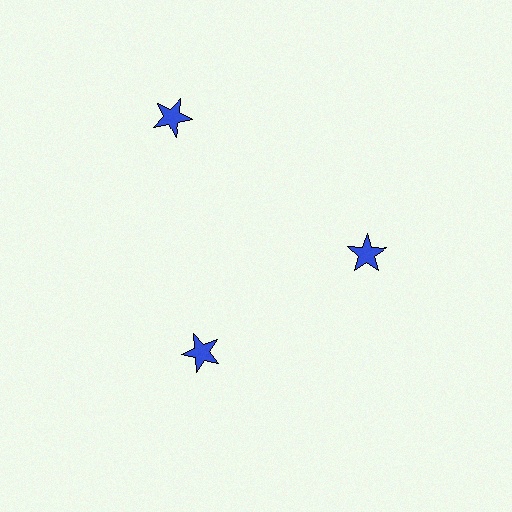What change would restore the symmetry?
The symmetry would be restored by moving it inward, back onto the ring so that all 3 stars sit at equal angles and equal distance from the center.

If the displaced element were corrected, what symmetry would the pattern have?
It would have 3-fold rotational symmetry — the pattern would map onto itself every 120 degrees.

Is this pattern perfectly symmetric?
No. The 3 blue stars are arranged in a ring, but one element near the 11 o'clock position is pushed outward from the center, breaking the 3-fold rotational symmetry.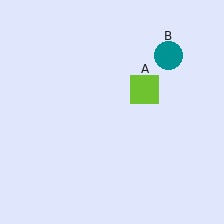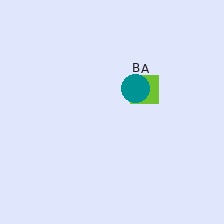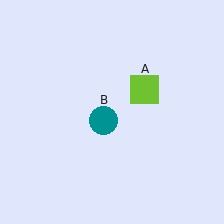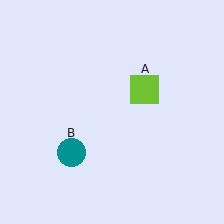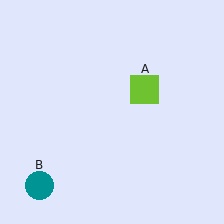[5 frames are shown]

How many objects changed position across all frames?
1 object changed position: teal circle (object B).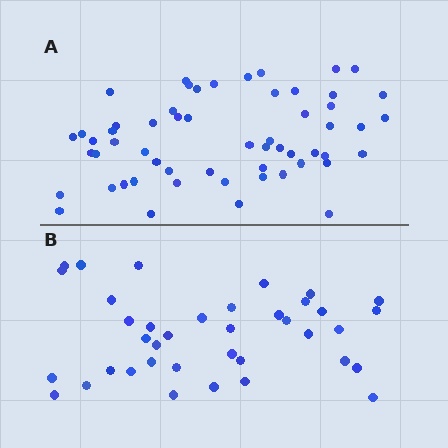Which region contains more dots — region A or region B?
Region A (the top region) has more dots.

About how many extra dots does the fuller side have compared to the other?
Region A has approximately 20 more dots than region B.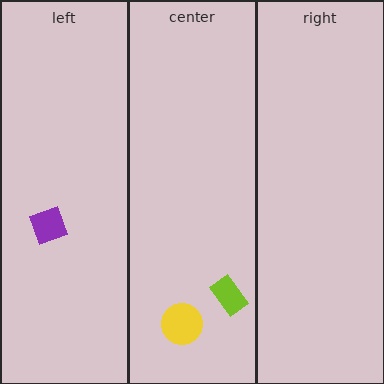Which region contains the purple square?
The left region.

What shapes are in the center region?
The yellow circle, the lime rectangle.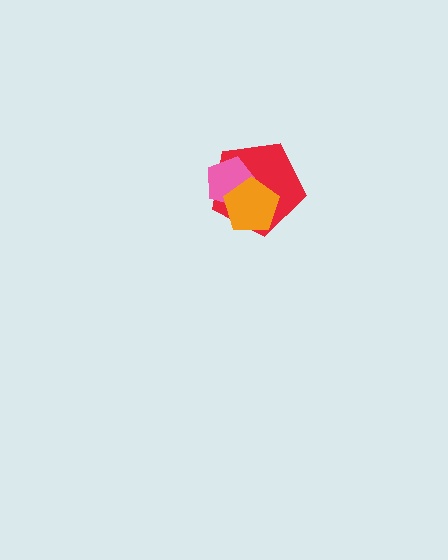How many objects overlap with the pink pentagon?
2 objects overlap with the pink pentagon.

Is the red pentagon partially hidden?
Yes, it is partially covered by another shape.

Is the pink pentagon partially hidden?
Yes, it is partially covered by another shape.